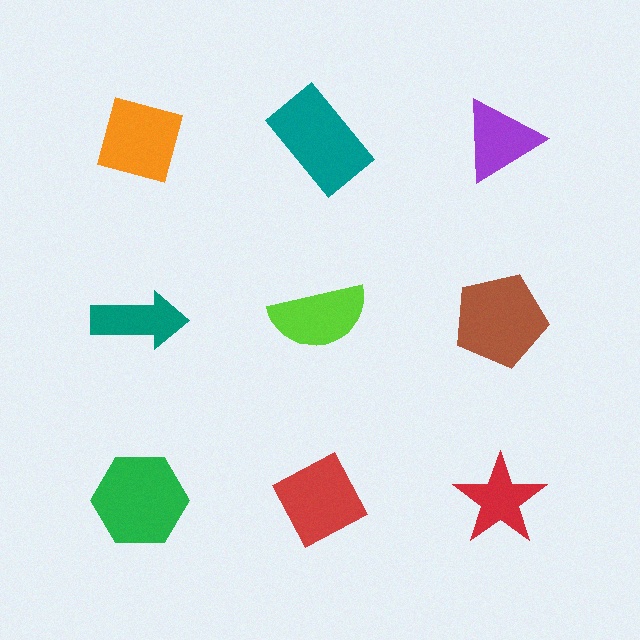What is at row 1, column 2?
A teal rectangle.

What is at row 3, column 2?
A red diamond.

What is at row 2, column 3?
A brown pentagon.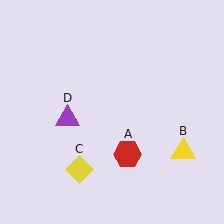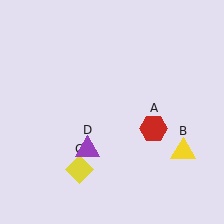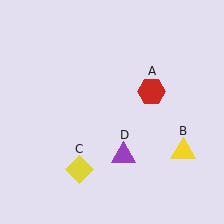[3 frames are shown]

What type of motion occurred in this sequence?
The red hexagon (object A), purple triangle (object D) rotated counterclockwise around the center of the scene.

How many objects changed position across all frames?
2 objects changed position: red hexagon (object A), purple triangle (object D).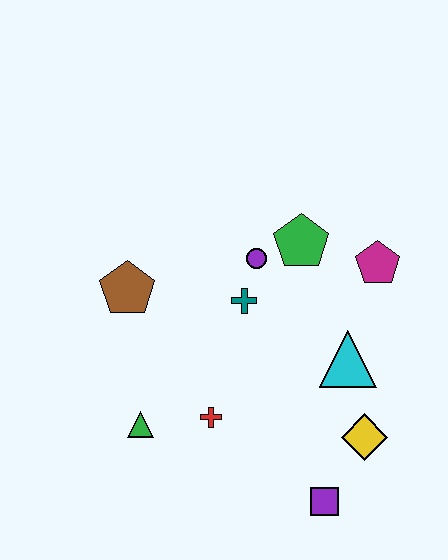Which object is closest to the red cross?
The green triangle is closest to the red cross.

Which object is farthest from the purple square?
The brown pentagon is farthest from the purple square.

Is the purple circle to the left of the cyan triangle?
Yes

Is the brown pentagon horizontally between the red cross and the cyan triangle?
No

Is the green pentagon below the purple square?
No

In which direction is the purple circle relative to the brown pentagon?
The purple circle is to the right of the brown pentagon.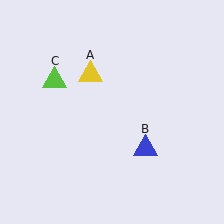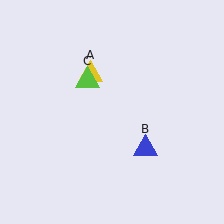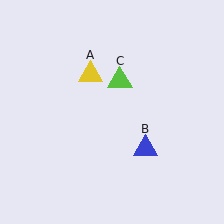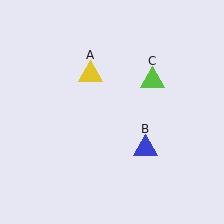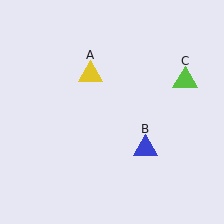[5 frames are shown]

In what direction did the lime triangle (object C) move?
The lime triangle (object C) moved right.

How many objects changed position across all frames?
1 object changed position: lime triangle (object C).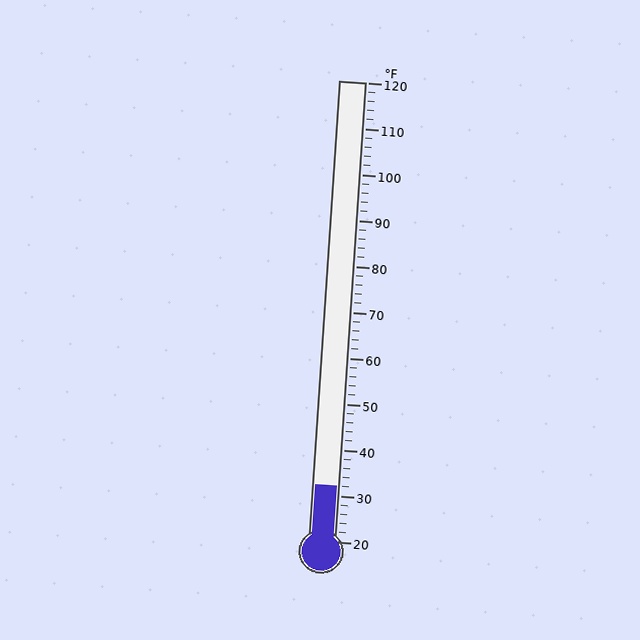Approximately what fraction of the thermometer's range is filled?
The thermometer is filled to approximately 10% of its range.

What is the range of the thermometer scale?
The thermometer scale ranges from 20°F to 120°F.